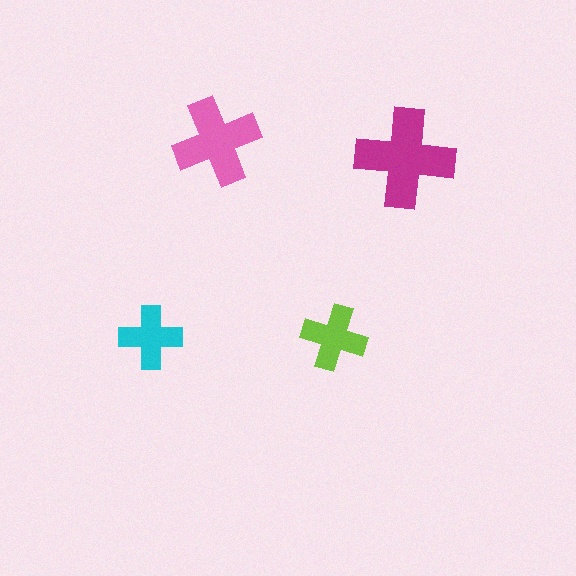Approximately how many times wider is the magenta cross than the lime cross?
About 1.5 times wider.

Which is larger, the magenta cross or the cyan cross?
The magenta one.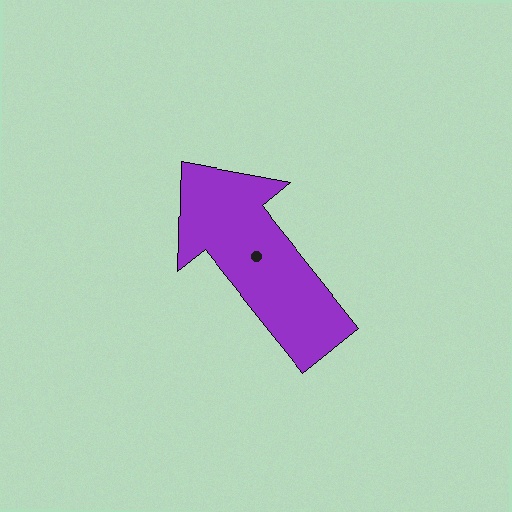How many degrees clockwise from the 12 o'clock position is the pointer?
Approximately 321 degrees.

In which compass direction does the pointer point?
Northwest.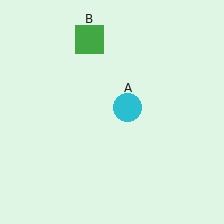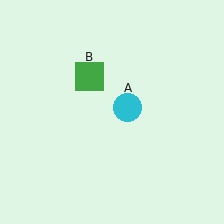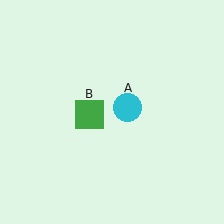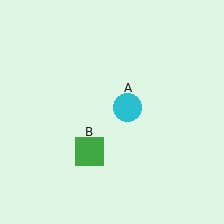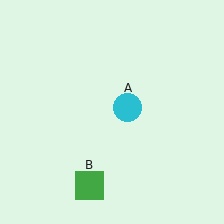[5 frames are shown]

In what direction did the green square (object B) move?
The green square (object B) moved down.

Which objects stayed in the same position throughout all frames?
Cyan circle (object A) remained stationary.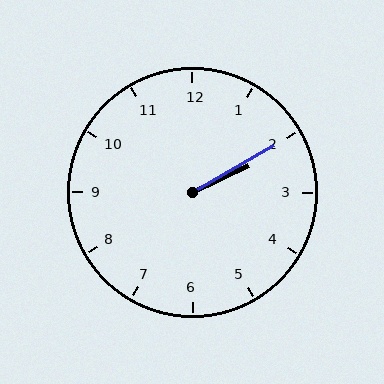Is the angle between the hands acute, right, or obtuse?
It is acute.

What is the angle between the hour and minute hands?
Approximately 5 degrees.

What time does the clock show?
2:10.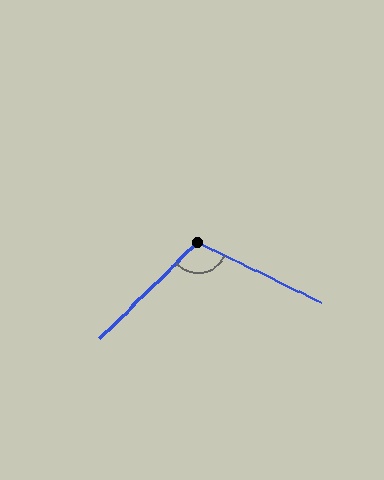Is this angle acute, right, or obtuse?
It is obtuse.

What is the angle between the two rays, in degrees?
Approximately 109 degrees.